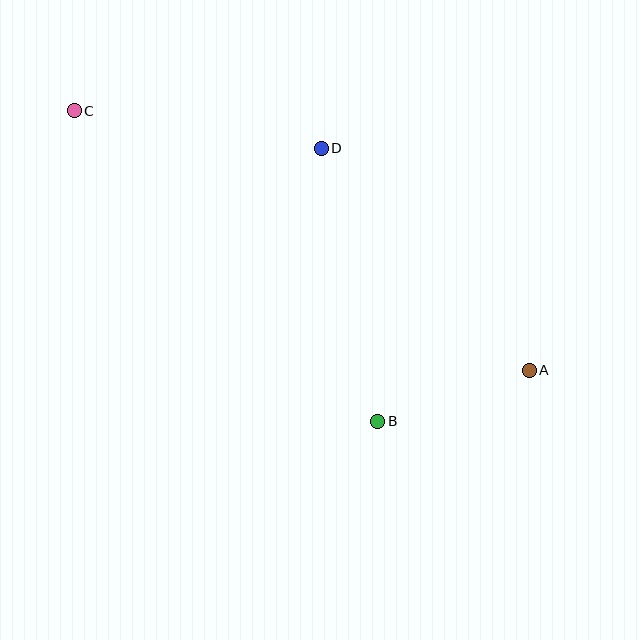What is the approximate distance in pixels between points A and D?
The distance between A and D is approximately 304 pixels.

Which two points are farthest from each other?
Points A and C are farthest from each other.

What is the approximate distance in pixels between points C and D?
The distance between C and D is approximately 250 pixels.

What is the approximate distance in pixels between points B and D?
The distance between B and D is approximately 279 pixels.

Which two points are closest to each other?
Points A and B are closest to each other.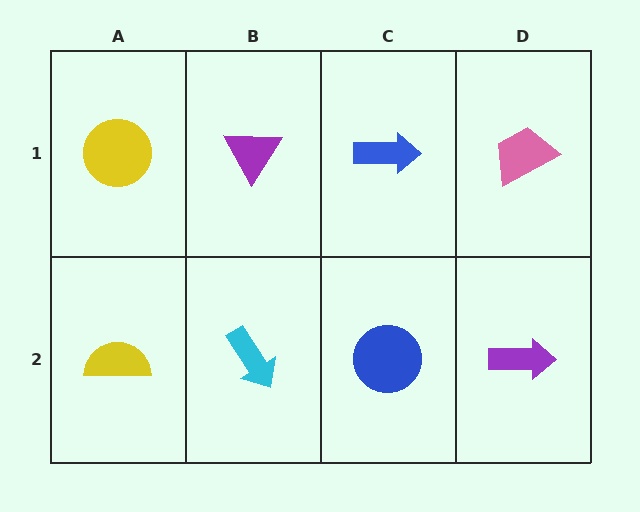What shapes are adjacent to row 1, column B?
A cyan arrow (row 2, column B), a yellow circle (row 1, column A), a blue arrow (row 1, column C).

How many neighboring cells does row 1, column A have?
2.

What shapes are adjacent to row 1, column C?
A blue circle (row 2, column C), a purple triangle (row 1, column B), a pink trapezoid (row 1, column D).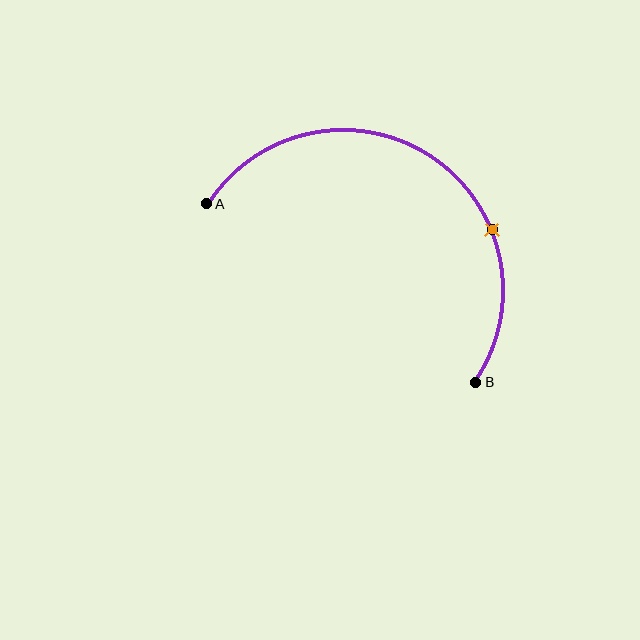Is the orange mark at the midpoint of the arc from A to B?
No. The orange mark lies on the arc but is closer to endpoint B. The arc midpoint would be at the point on the curve equidistant along the arc from both A and B.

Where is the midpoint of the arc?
The arc midpoint is the point on the curve farthest from the straight line joining A and B. It sits above that line.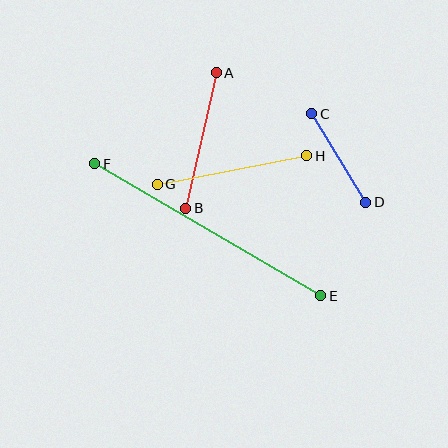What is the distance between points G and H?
The distance is approximately 152 pixels.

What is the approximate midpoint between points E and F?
The midpoint is at approximately (208, 230) pixels.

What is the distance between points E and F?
The distance is approximately 261 pixels.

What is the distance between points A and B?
The distance is approximately 139 pixels.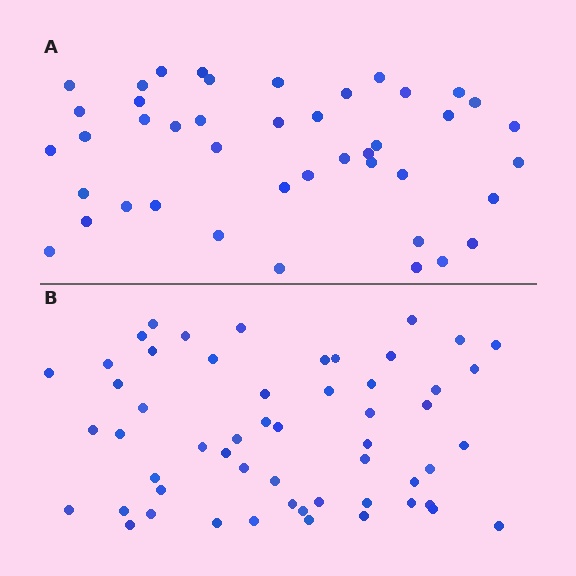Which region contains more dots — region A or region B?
Region B (the bottom region) has more dots.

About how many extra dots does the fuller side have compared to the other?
Region B has roughly 12 or so more dots than region A.